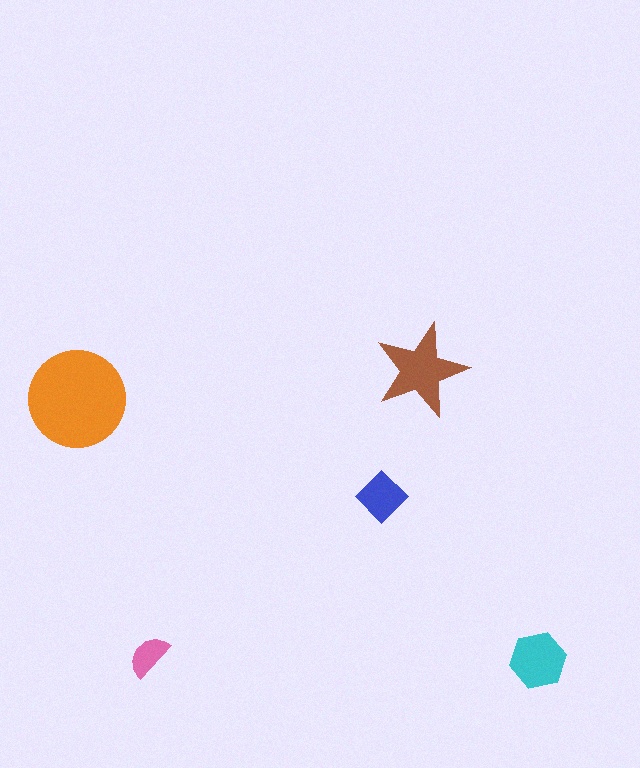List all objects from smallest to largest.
The pink semicircle, the blue diamond, the cyan hexagon, the brown star, the orange circle.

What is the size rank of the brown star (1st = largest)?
2nd.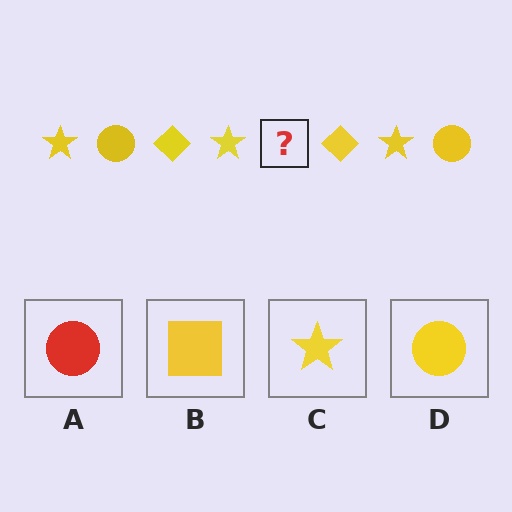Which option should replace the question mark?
Option D.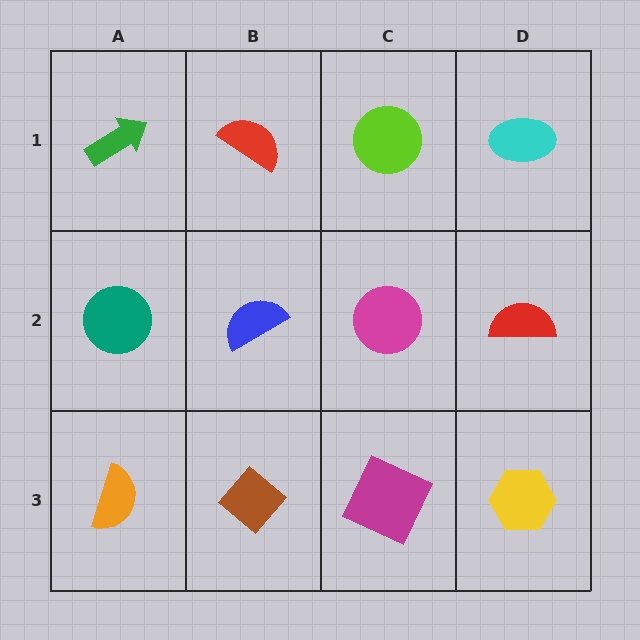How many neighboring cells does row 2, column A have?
3.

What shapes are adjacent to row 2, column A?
A green arrow (row 1, column A), an orange semicircle (row 3, column A), a blue semicircle (row 2, column B).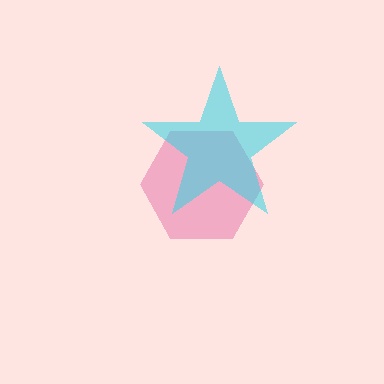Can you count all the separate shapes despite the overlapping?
Yes, there are 2 separate shapes.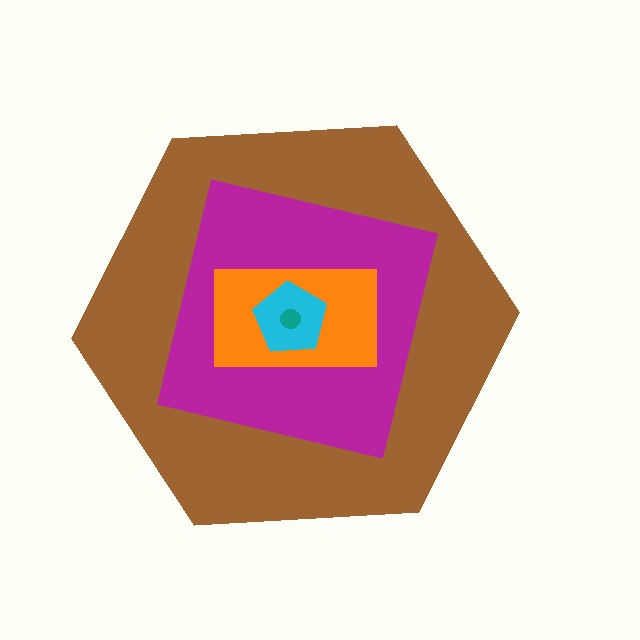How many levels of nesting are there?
5.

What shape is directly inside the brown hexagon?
The magenta square.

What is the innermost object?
The teal circle.